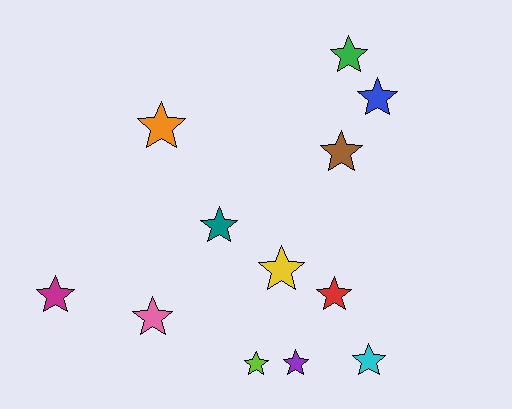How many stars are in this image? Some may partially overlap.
There are 12 stars.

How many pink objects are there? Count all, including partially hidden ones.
There is 1 pink object.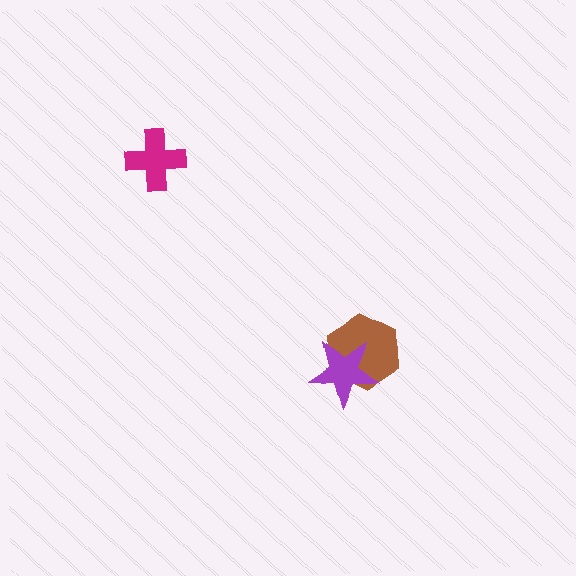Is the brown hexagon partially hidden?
Yes, it is partially covered by another shape.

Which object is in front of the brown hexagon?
The purple star is in front of the brown hexagon.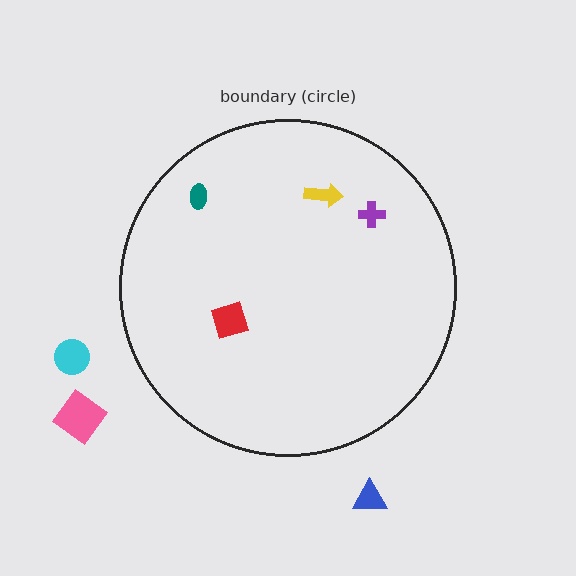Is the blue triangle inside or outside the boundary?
Outside.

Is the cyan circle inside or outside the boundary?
Outside.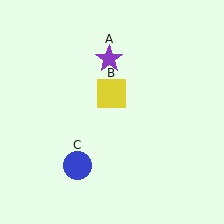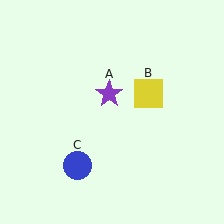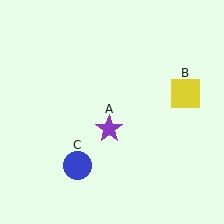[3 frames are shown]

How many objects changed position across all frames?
2 objects changed position: purple star (object A), yellow square (object B).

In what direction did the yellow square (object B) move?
The yellow square (object B) moved right.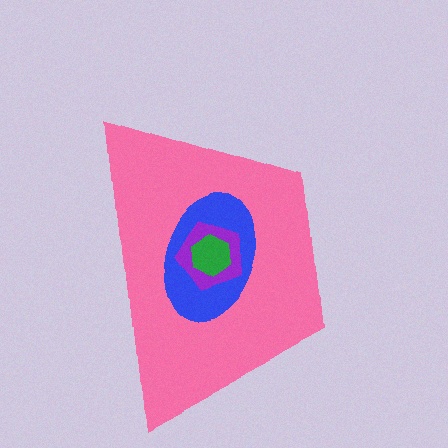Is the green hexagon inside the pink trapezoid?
Yes.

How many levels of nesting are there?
4.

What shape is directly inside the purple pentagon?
The green hexagon.